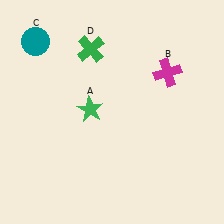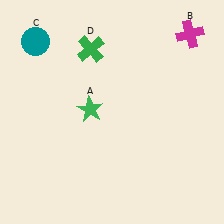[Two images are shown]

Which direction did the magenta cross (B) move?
The magenta cross (B) moved up.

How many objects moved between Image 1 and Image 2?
1 object moved between the two images.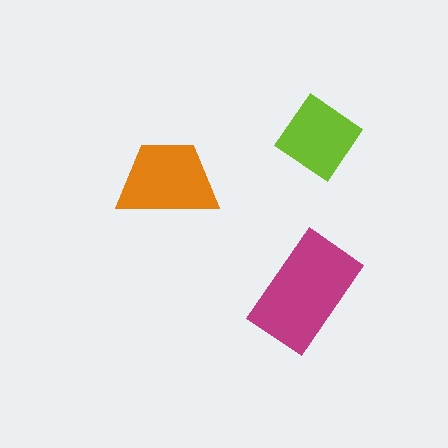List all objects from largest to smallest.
The magenta rectangle, the orange trapezoid, the lime diamond.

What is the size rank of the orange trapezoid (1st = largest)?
2nd.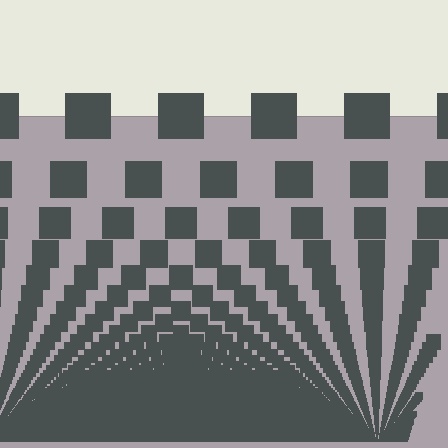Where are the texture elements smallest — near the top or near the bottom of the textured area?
Near the bottom.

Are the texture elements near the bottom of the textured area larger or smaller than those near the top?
Smaller. The gradient is inverted — elements near the bottom are smaller and denser.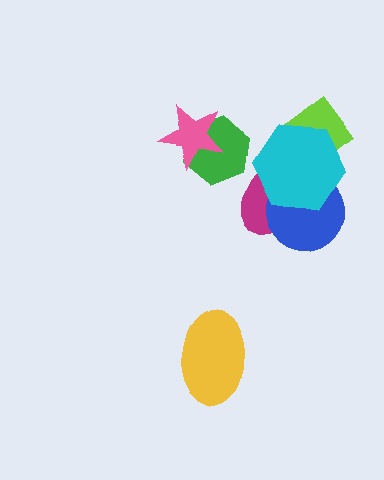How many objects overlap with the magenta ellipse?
2 objects overlap with the magenta ellipse.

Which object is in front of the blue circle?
The cyan hexagon is in front of the blue circle.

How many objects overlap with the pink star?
1 object overlaps with the pink star.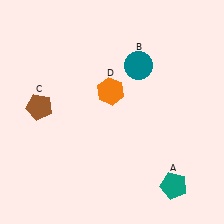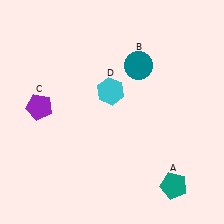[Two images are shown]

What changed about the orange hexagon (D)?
In Image 1, D is orange. In Image 2, it changed to cyan.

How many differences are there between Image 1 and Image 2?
There are 2 differences between the two images.